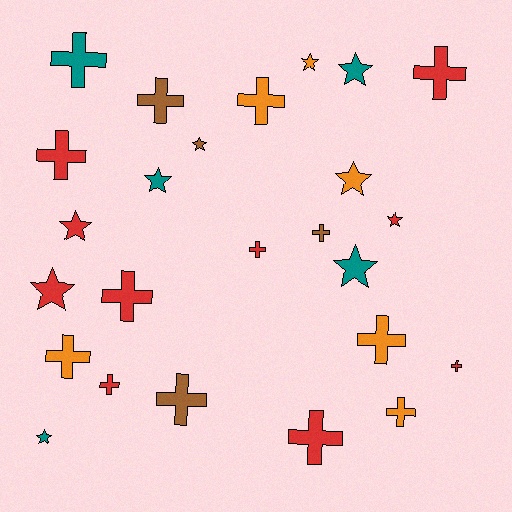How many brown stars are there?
There is 1 brown star.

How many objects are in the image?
There are 25 objects.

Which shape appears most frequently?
Cross, with 15 objects.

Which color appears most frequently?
Red, with 10 objects.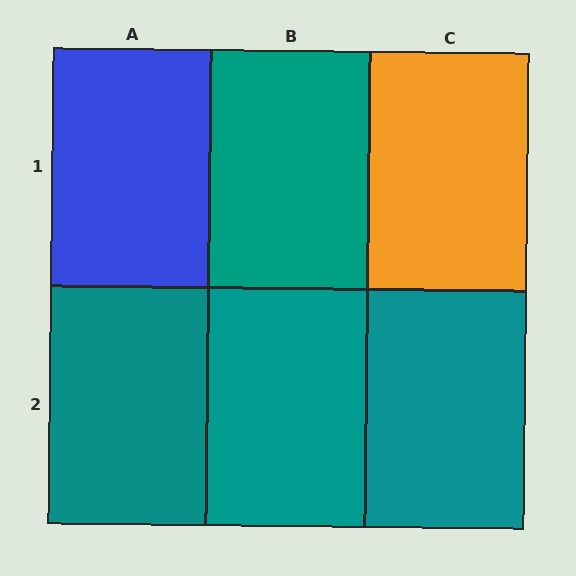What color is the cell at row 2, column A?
Teal.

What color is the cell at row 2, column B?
Teal.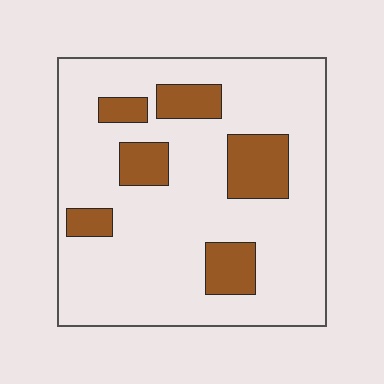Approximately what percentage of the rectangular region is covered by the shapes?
Approximately 20%.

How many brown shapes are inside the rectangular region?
6.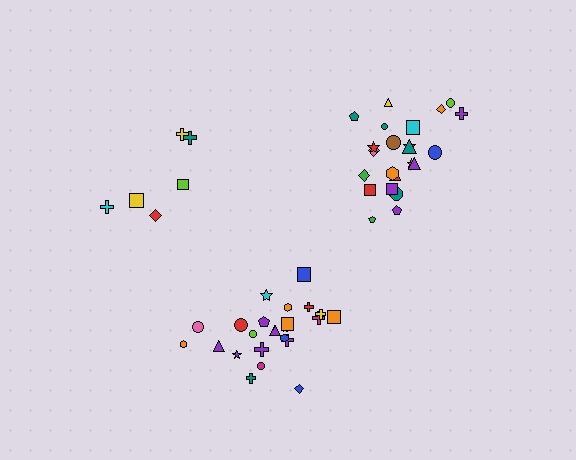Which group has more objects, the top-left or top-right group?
The top-right group.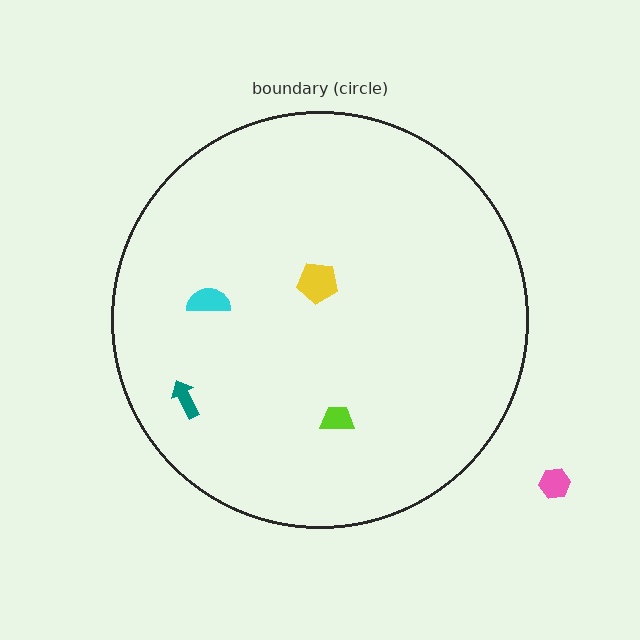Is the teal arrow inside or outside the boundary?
Inside.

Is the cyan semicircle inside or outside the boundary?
Inside.